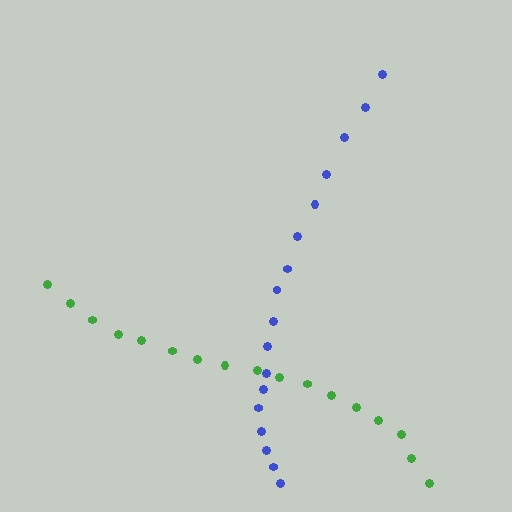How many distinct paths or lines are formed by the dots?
There are 2 distinct paths.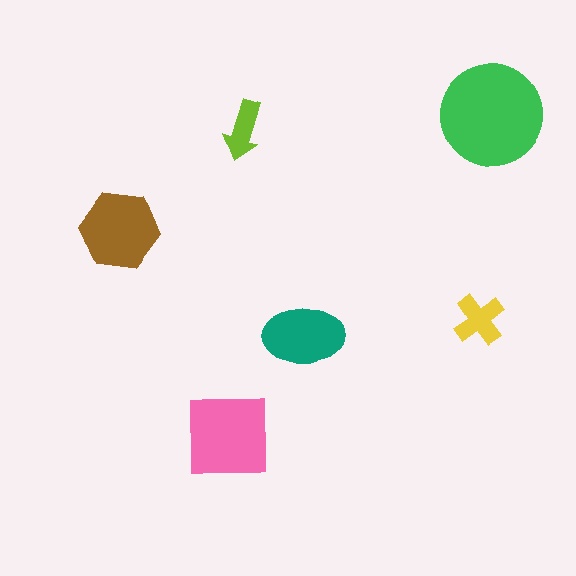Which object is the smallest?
The lime arrow.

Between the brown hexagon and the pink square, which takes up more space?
The pink square.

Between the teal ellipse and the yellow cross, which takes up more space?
The teal ellipse.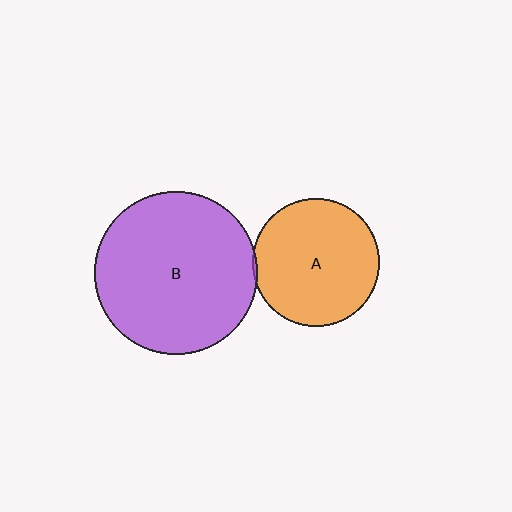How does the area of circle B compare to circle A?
Approximately 1.6 times.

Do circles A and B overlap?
Yes.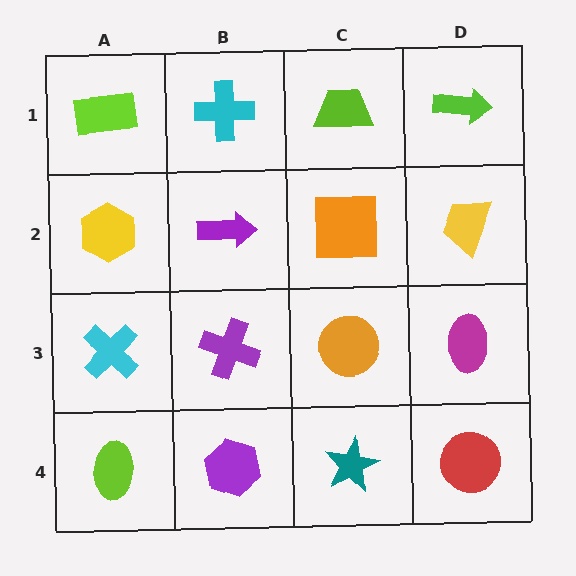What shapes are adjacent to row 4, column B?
A purple cross (row 3, column B), a lime ellipse (row 4, column A), a teal star (row 4, column C).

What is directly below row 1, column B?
A purple arrow.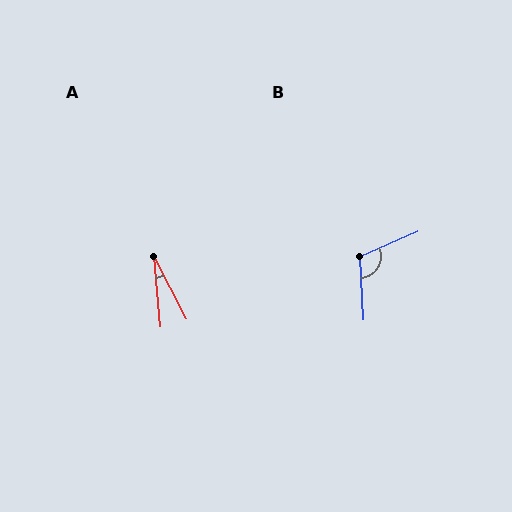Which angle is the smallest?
A, at approximately 22 degrees.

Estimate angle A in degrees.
Approximately 22 degrees.